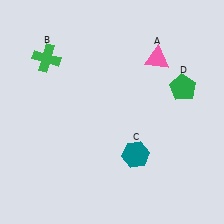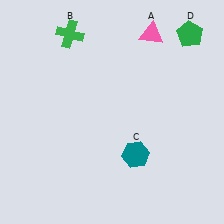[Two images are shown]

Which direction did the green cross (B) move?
The green cross (B) moved up.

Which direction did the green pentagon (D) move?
The green pentagon (D) moved up.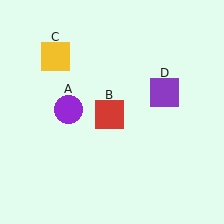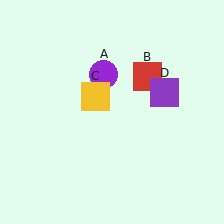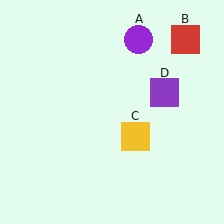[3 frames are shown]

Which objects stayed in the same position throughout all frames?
Purple square (object D) remained stationary.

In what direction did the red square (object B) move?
The red square (object B) moved up and to the right.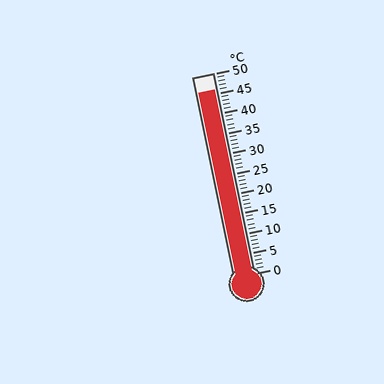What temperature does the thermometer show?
The thermometer shows approximately 46°C.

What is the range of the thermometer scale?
The thermometer scale ranges from 0°C to 50°C.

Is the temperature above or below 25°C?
The temperature is above 25°C.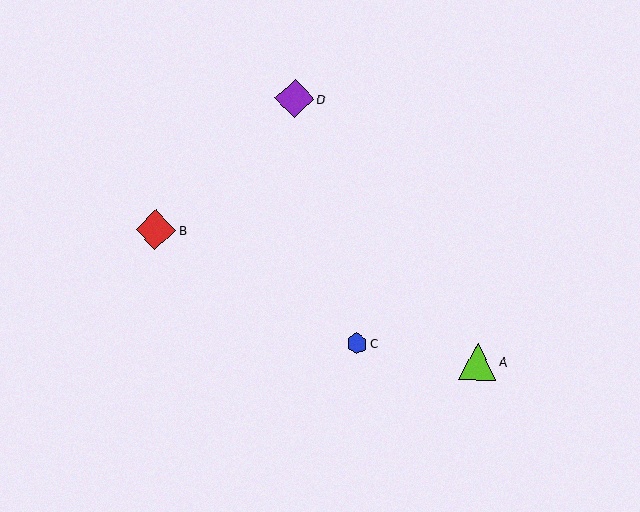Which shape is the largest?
The red diamond (labeled B) is the largest.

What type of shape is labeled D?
Shape D is a purple diamond.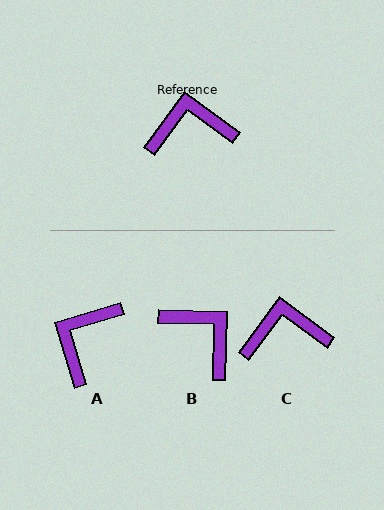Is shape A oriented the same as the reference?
No, it is off by about 53 degrees.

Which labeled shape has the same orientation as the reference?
C.